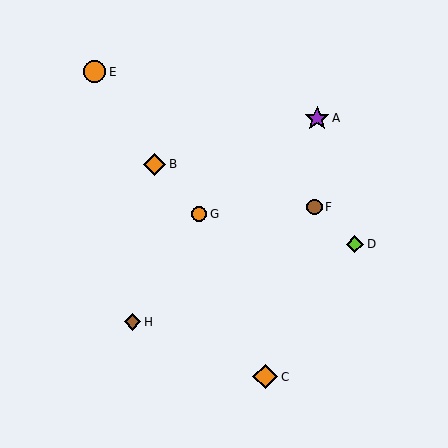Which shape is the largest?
The orange diamond (labeled C) is the largest.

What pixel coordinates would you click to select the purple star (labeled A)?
Click at (317, 118) to select the purple star A.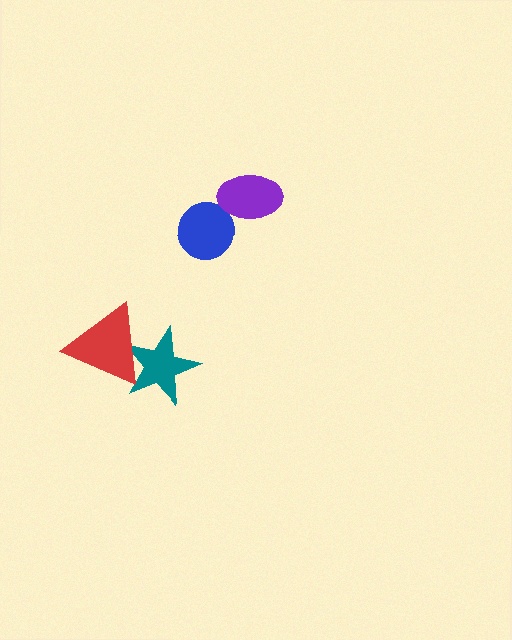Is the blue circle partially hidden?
Yes, it is partially covered by another shape.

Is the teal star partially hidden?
Yes, it is partially covered by another shape.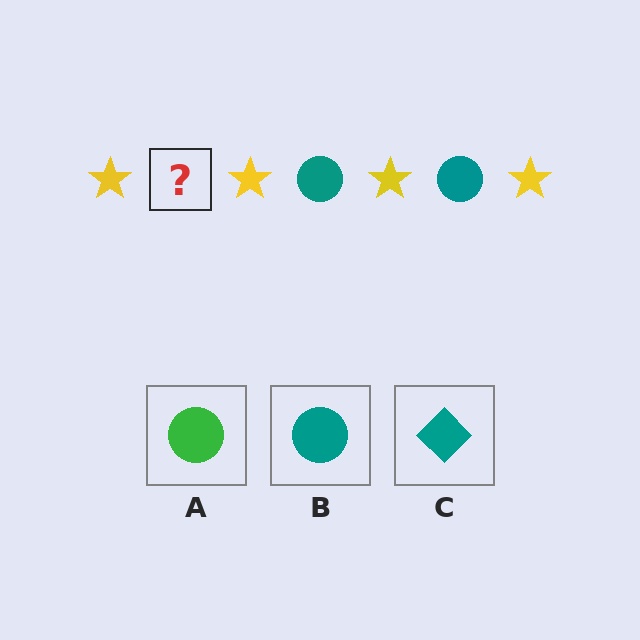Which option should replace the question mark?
Option B.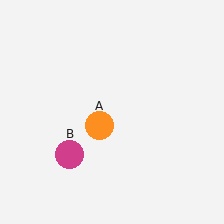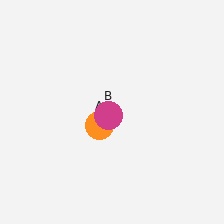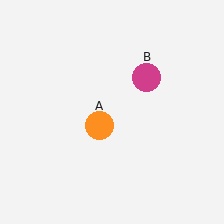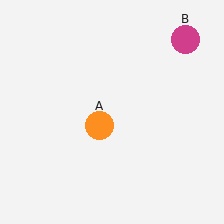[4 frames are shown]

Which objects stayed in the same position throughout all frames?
Orange circle (object A) remained stationary.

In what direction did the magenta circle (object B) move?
The magenta circle (object B) moved up and to the right.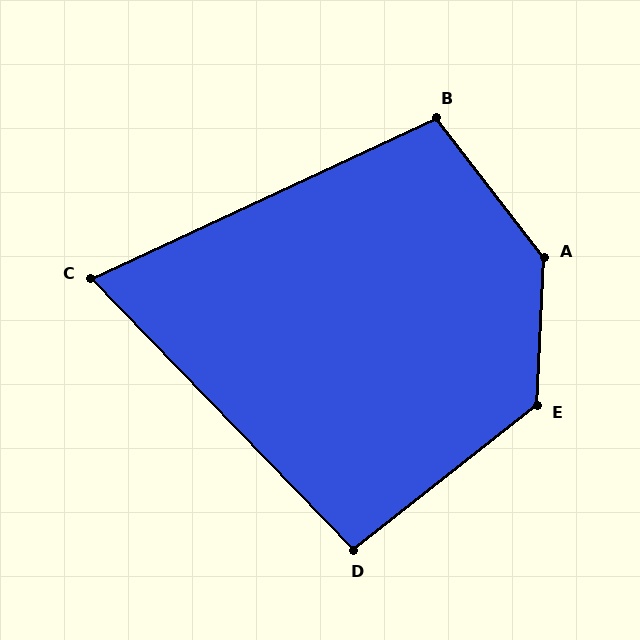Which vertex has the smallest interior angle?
C, at approximately 71 degrees.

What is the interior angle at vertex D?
Approximately 96 degrees (obtuse).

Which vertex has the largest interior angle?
A, at approximately 139 degrees.